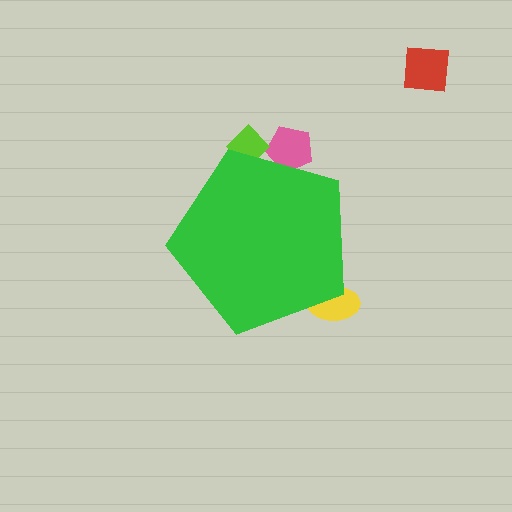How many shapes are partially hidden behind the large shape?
3 shapes are partially hidden.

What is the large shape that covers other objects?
A green pentagon.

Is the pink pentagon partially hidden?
Yes, the pink pentagon is partially hidden behind the green pentagon.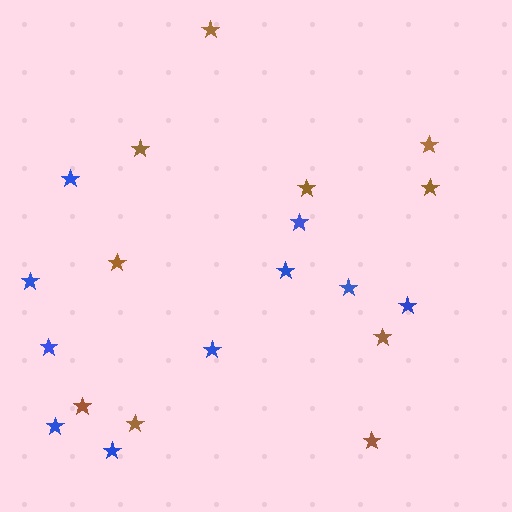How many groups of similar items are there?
There are 2 groups: one group of brown stars (10) and one group of blue stars (10).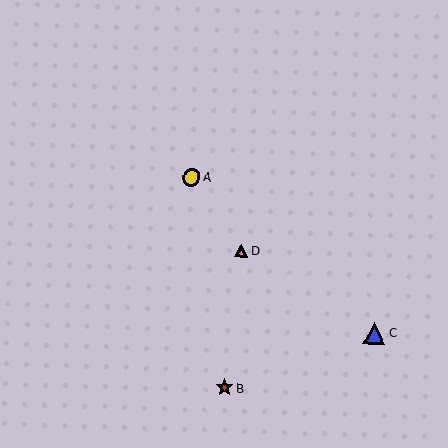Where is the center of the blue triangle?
The center of the blue triangle is at (374, 333).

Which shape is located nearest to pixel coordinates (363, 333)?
The blue triangle (labeled C) at (374, 333) is nearest to that location.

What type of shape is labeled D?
Shape D is a pink triangle.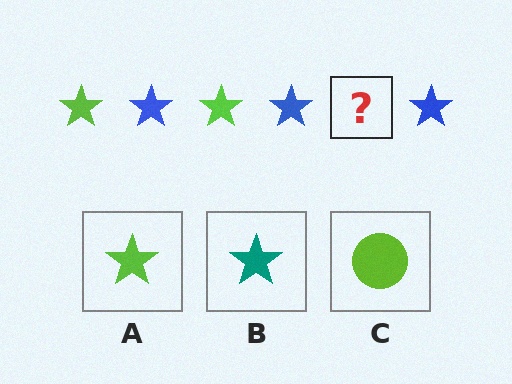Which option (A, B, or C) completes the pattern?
A.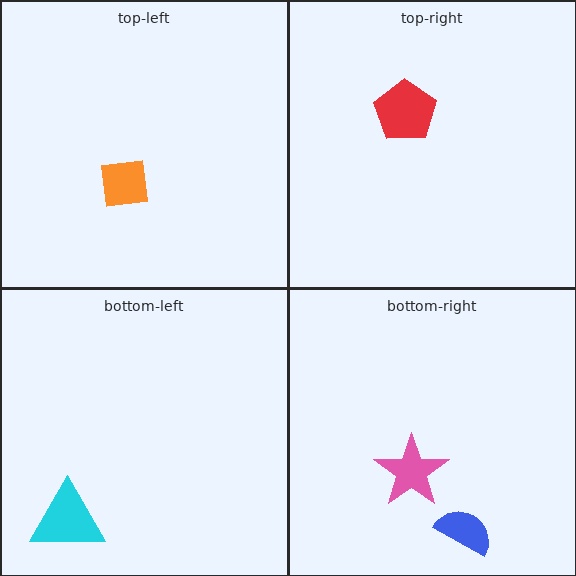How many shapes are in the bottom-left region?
1.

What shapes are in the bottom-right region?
The blue semicircle, the pink star.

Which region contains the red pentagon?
The top-right region.